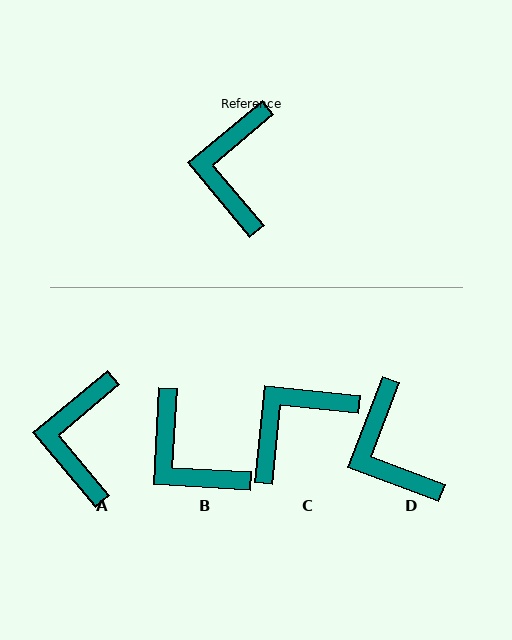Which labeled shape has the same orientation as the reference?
A.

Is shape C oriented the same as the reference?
No, it is off by about 46 degrees.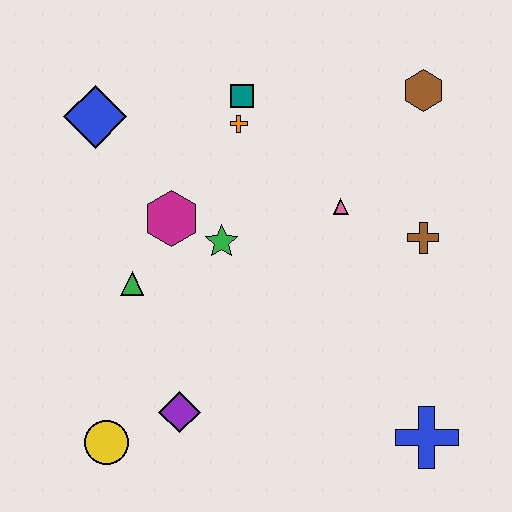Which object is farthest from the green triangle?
The brown hexagon is farthest from the green triangle.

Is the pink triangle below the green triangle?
No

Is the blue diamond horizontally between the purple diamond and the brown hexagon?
No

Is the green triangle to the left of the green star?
Yes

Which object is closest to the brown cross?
The pink triangle is closest to the brown cross.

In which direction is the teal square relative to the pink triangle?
The teal square is above the pink triangle.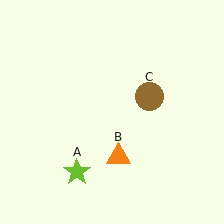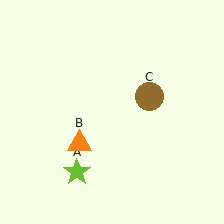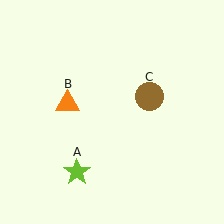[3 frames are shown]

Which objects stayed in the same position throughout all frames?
Lime star (object A) and brown circle (object C) remained stationary.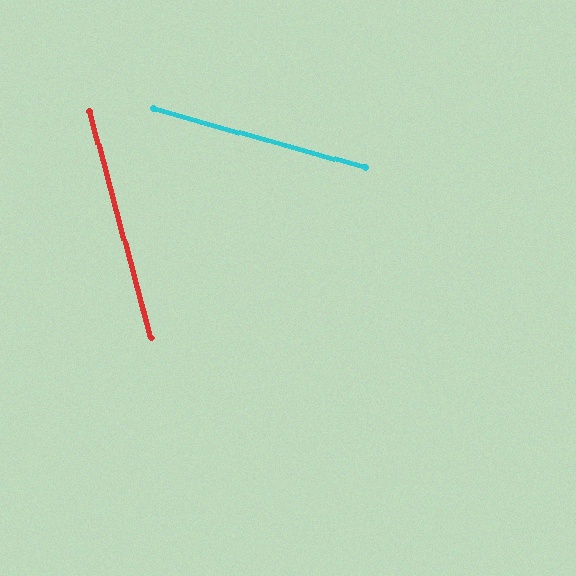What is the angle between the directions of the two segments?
Approximately 60 degrees.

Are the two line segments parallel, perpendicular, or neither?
Neither parallel nor perpendicular — they differ by about 60°.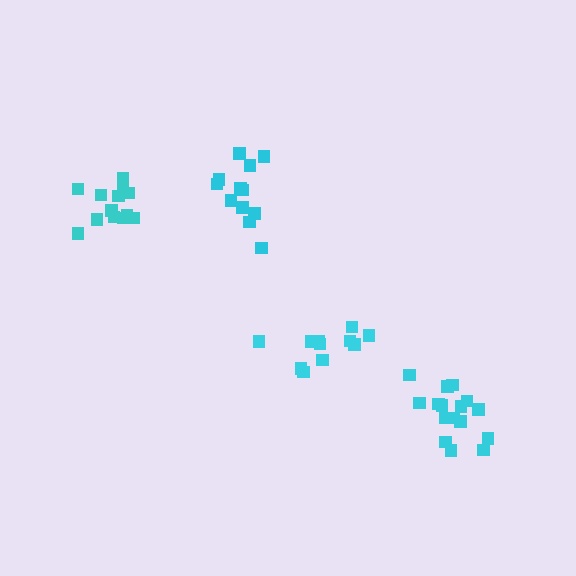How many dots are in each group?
Group 1: 12 dots, Group 2: 16 dots, Group 3: 11 dots, Group 4: 13 dots (52 total).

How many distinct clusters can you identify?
There are 4 distinct clusters.